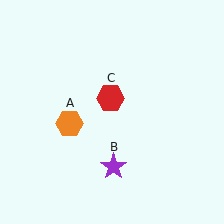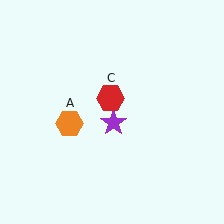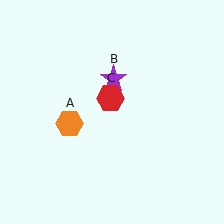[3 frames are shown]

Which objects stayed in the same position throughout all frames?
Orange hexagon (object A) and red hexagon (object C) remained stationary.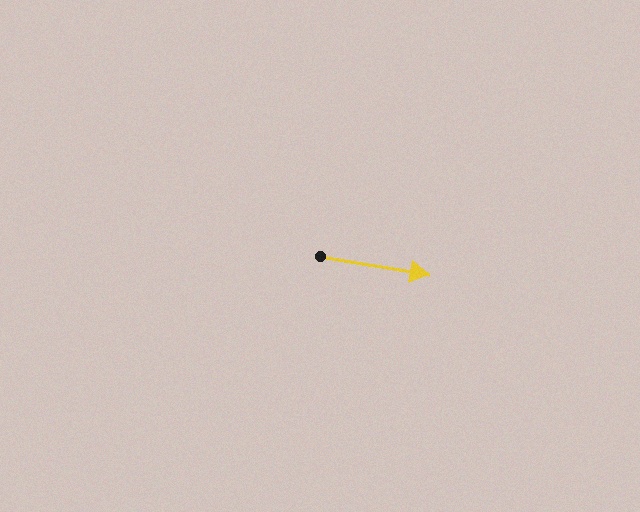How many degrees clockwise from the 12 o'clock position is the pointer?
Approximately 100 degrees.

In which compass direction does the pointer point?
East.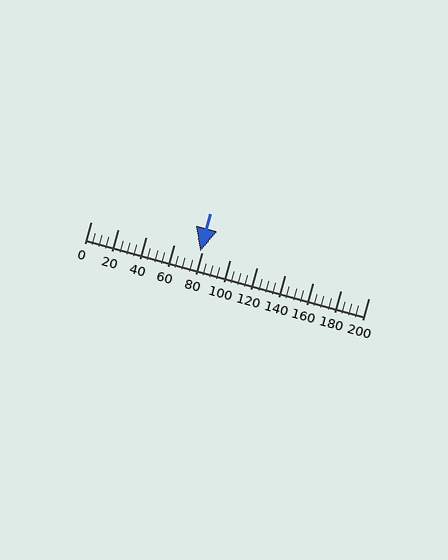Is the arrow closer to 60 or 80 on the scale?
The arrow is closer to 80.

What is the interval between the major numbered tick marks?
The major tick marks are spaced 20 units apart.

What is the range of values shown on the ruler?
The ruler shows values from 0 to 200.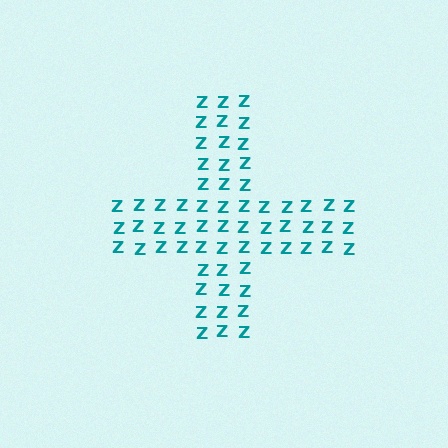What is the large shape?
The large shape is a cross.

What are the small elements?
The small elements are letter Z's.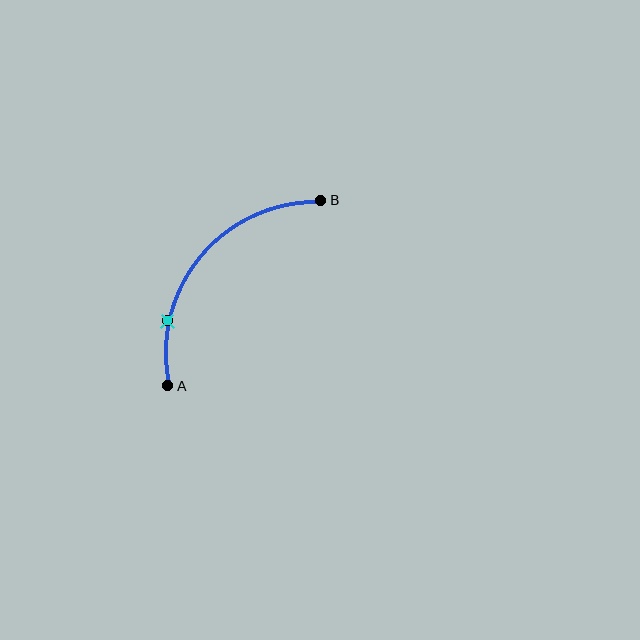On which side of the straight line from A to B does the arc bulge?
The arc bulges above and to the left of the straight line connecting A and B.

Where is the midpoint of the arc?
The arc midpoint is the point on the curve farthest from the straight line joining A and B. It sits above and to the left of that line.